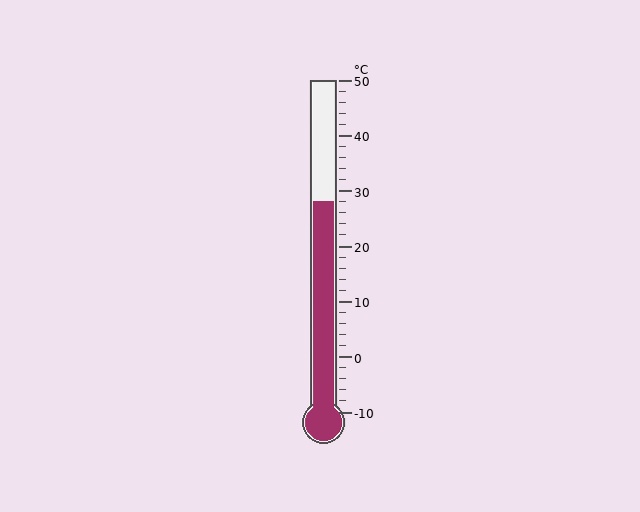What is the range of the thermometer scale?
The thermometer scale ranges from -10°C to 50°C.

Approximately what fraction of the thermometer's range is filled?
The thermometer is filled to approximately 65% of its range.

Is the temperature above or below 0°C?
The temperature is above 0°C.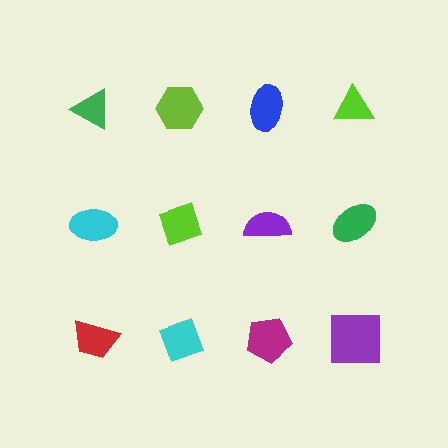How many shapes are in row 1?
4 shapes.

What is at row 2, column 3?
A purple semicircle.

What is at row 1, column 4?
A lime triangle.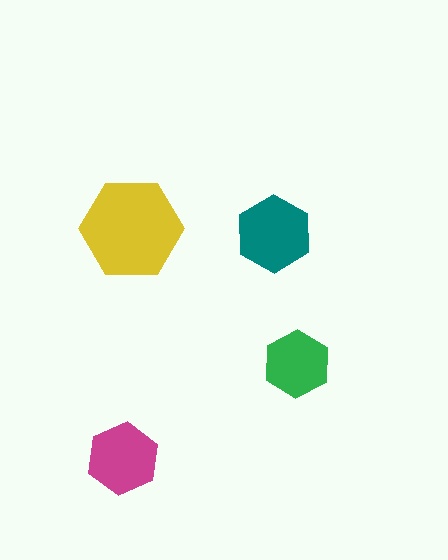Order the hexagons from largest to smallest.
the yellow one, the teal one, the magenta one, the green one.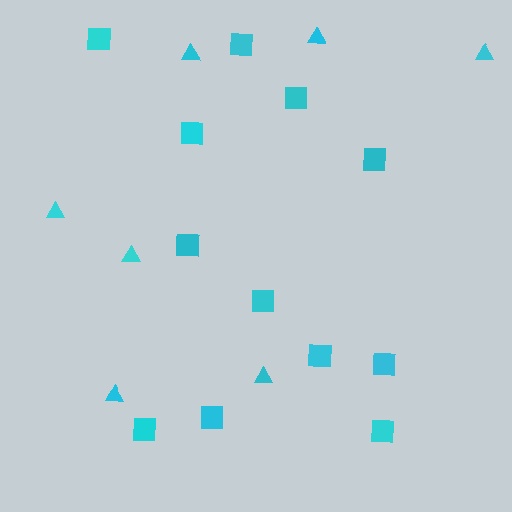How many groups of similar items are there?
There are 2 groups: one group of triangles (7) and one group of squares (12).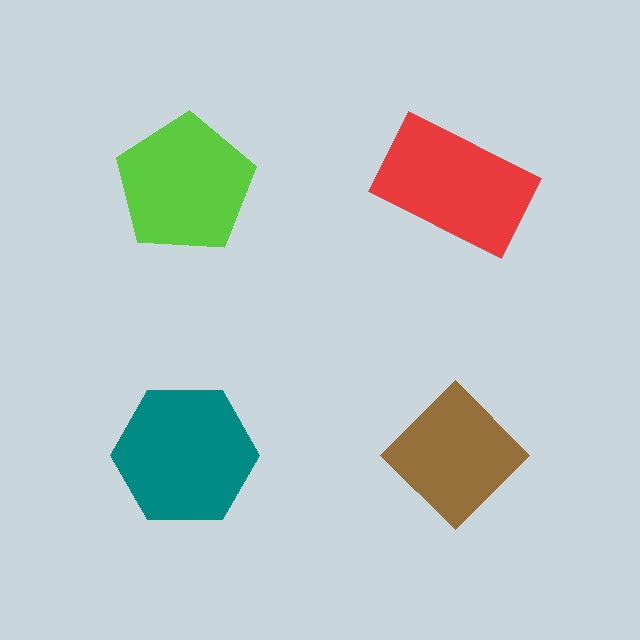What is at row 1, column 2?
A red rectangle.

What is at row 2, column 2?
A brown diamond.